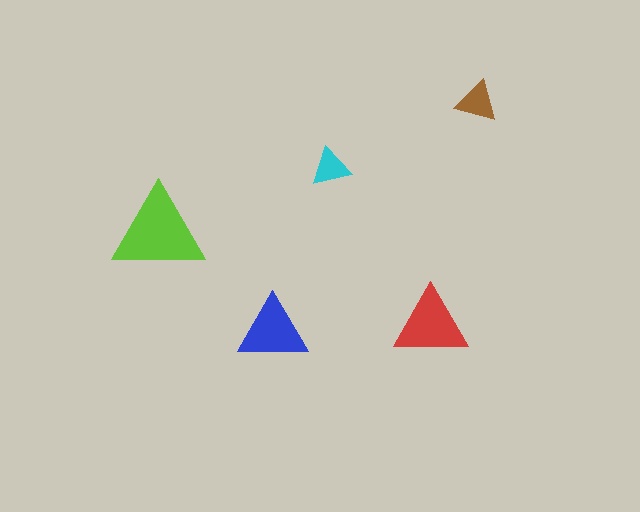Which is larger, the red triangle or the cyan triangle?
The red one.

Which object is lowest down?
The blue triangle is bottommost.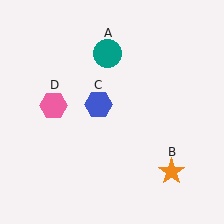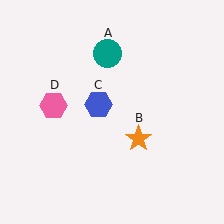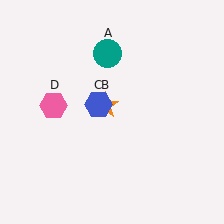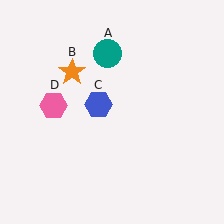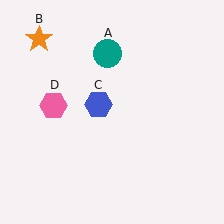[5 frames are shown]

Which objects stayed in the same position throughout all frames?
Teal circle (object A) and blue hexagon (object C) and pink hexagon (object D) remained stationary.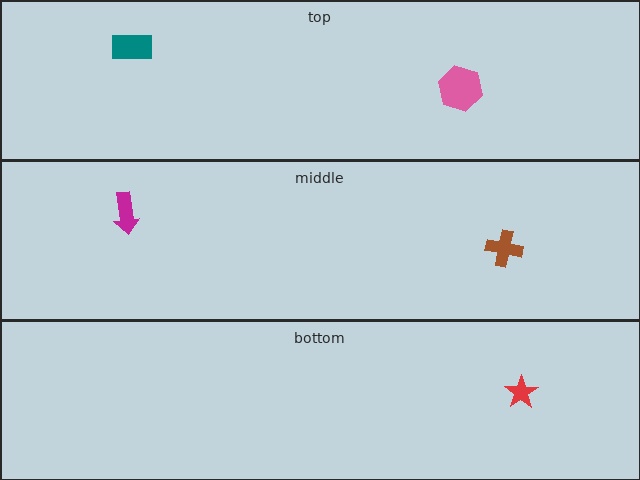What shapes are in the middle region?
The magenta arrow, the brown cross.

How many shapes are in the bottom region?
1.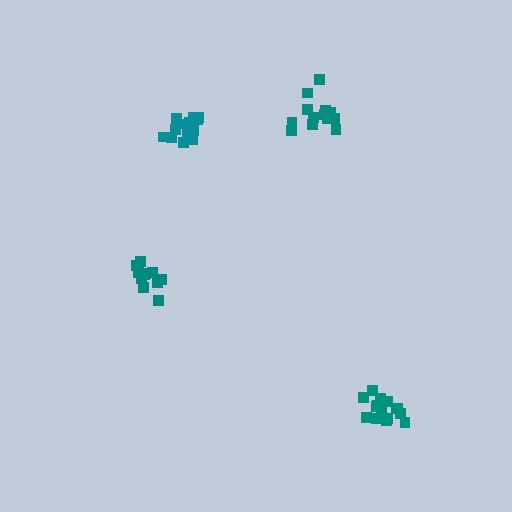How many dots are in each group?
Group 1: 13 dots, Group 2: 11 dots, Group 3: 14 dots, Group 4: 15 dots (53 total).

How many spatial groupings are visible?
There are 4 spatial groupings.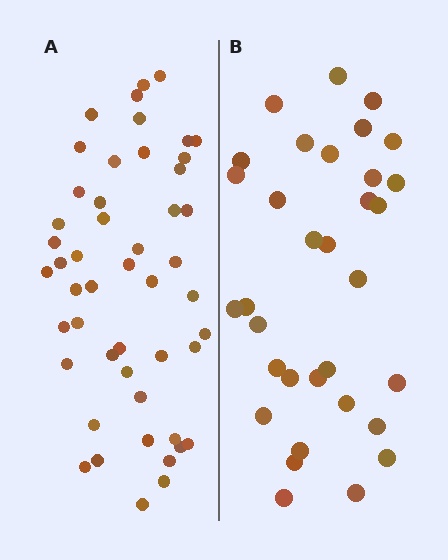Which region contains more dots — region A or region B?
Region A (the left region) has more dots.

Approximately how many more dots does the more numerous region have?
Region A has approximately 15 more dots than region B.